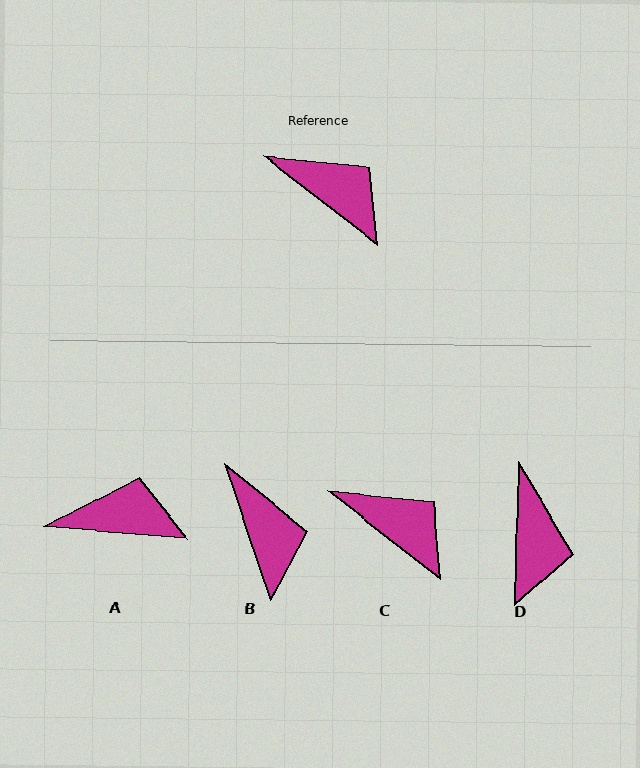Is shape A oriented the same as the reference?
No, it is off by about 33 degrees.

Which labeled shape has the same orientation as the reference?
C.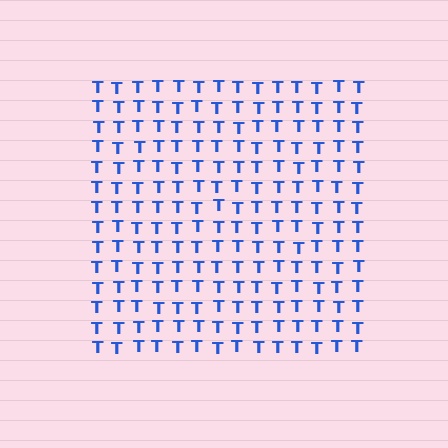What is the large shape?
The large shape is a square.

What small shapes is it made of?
It is made of small letter T's.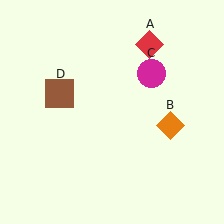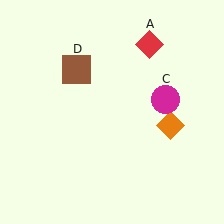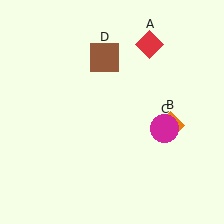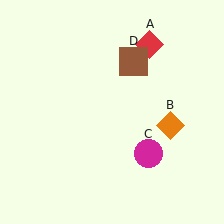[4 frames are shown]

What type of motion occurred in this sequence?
The magenta circle (object C), brown square (object D) rotated clockwise around the center of the scene.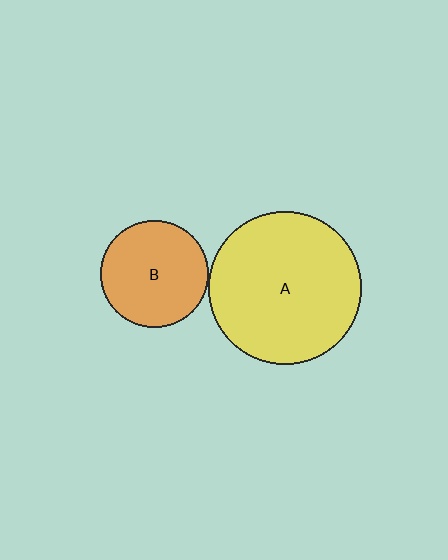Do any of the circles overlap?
No, none of the circles overlap.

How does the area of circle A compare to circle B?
Approximately 2.1 times.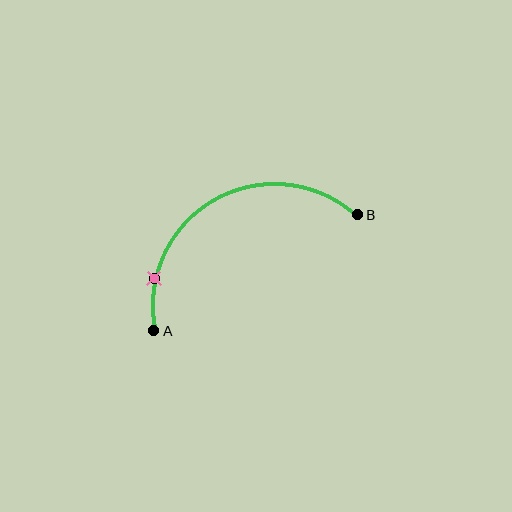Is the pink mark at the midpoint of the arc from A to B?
No. The pink mark lies on the arc but is closer to endpoint A. The arc midpoint would be at the point on the curve equidistant along the arc from both A and B.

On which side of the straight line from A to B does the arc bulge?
The arc bulges above the straight line connecting A and B.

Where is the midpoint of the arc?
The arc midpoint is the point on the curve farthest from the straight line joining A and B. It sits above that line.